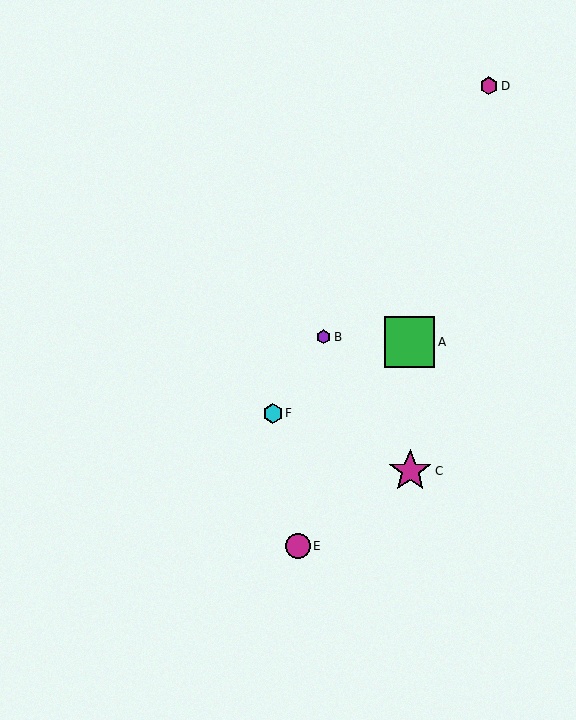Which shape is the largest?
The green square (labeled A) is the largest.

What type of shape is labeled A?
Shape A is a green square.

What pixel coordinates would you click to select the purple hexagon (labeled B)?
Click at (324, 337) to select the purple hexagon B.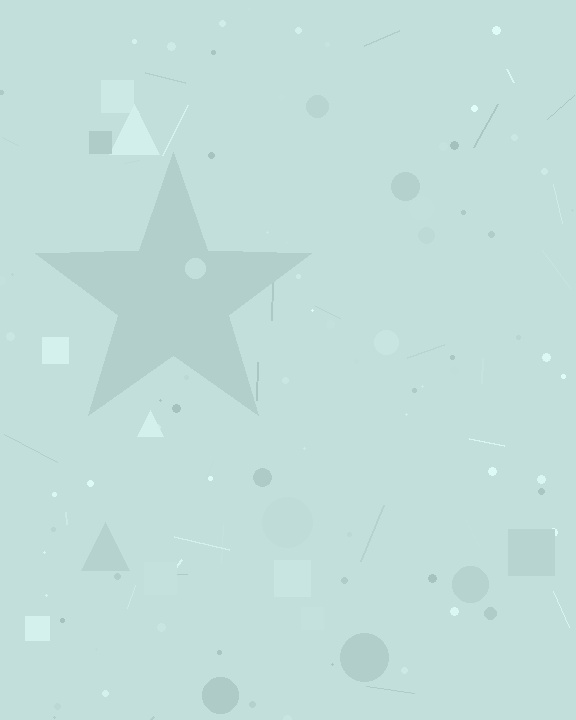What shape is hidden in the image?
A star is hidden in the image.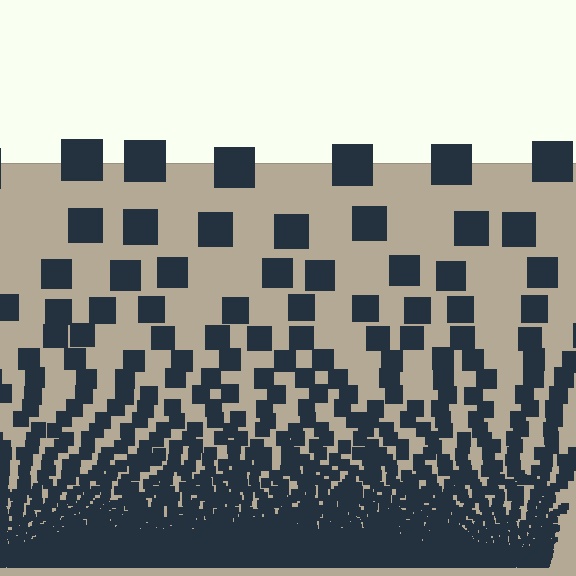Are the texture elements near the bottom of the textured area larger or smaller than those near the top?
Smaller. The gradient is inverted — elements near the bottom are smaller and denser.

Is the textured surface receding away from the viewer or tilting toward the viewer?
The surface appears to tilt toward the viewer. Texture elements get larger and sparser toward the top.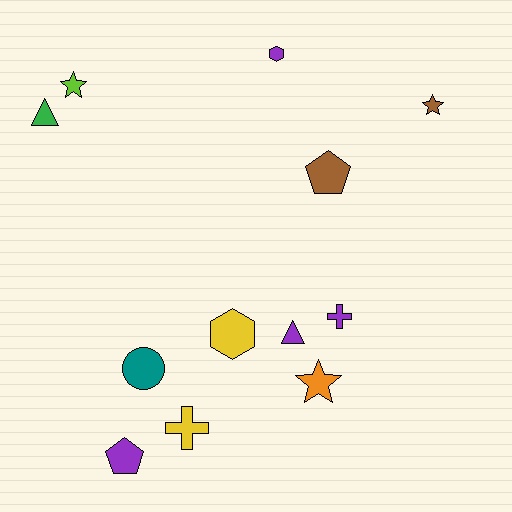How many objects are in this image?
There are 12 objects.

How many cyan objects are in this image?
There are no cyan objects.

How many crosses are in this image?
There are 2 crosses.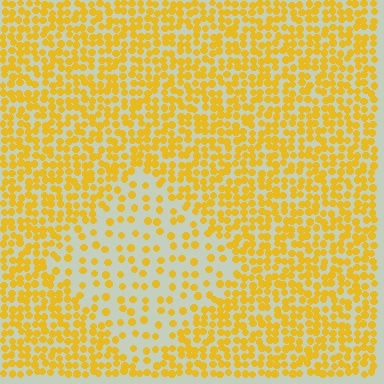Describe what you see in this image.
The image contains small yellow elements arranged at two different densities. A diamond-shaped region is visible where the elements are less densely packed than the surrounding area.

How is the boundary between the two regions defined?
The boundary is defined by a change in element density (approximately 2.5x ratio). All elements are the same color, size, and shape.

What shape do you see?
I see a diamond.